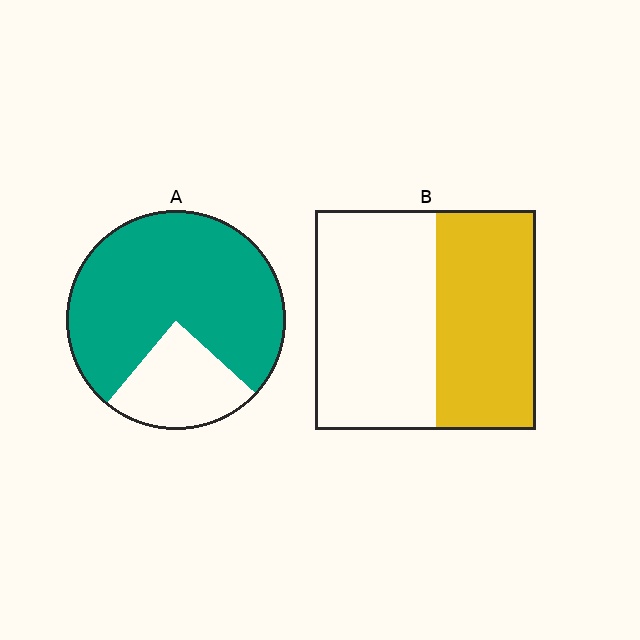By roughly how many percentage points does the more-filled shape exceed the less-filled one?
By roughly 30 percentage points (A over B).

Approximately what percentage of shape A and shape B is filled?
A is approximately 75% and B is approximately 45%.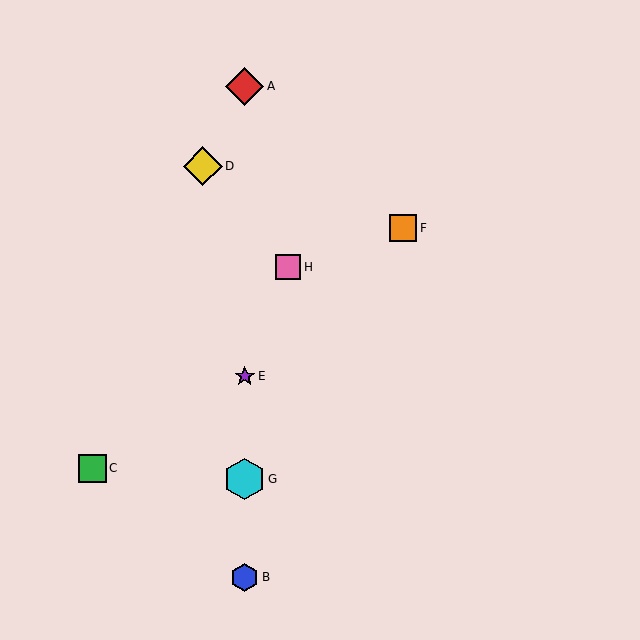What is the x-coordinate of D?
Object D is at x≈203.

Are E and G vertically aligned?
Yes, both are at x≈245.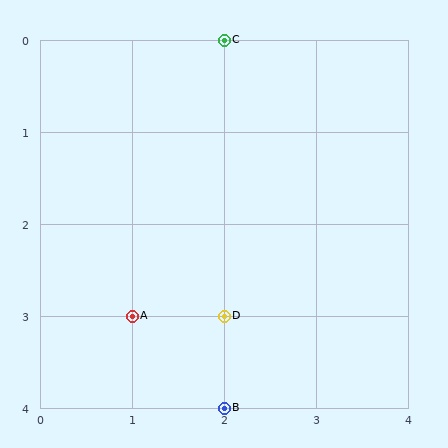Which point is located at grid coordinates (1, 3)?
Point A is at (1, 3).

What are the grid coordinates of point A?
Point A is at grid coordinates (1, 3).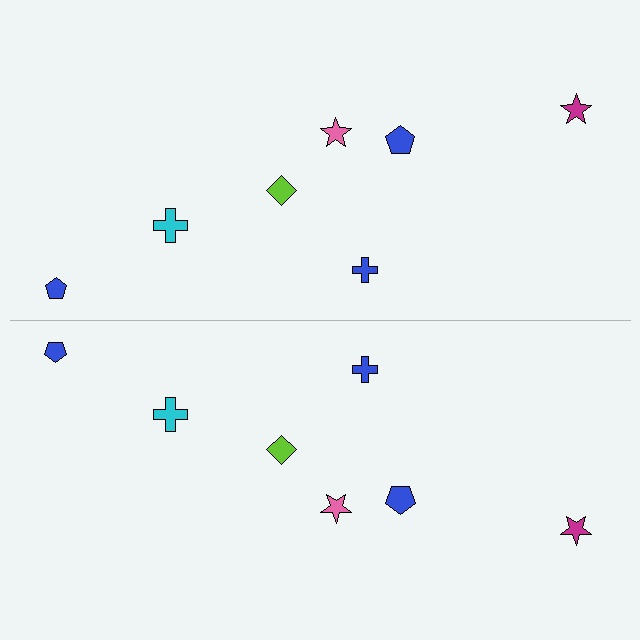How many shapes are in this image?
There are 14 shapes in this image.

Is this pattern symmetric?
Yes, this pattern has bilateral (reflection) symmetry.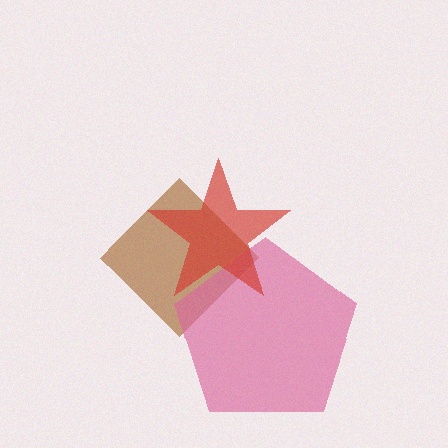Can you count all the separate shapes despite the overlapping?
Yes, there are 3 separate shapes.